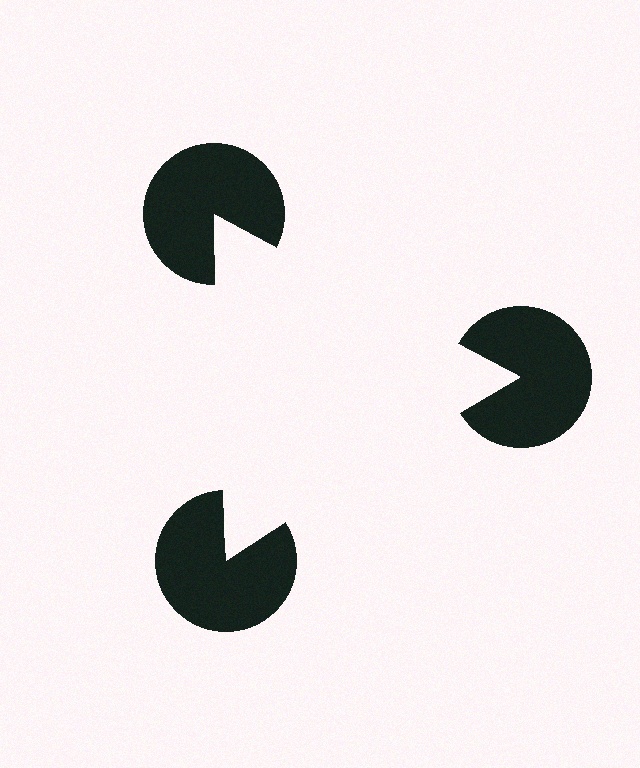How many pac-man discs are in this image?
There are 3 — one at each vertex of the illusory triangle.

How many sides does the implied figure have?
3 sides.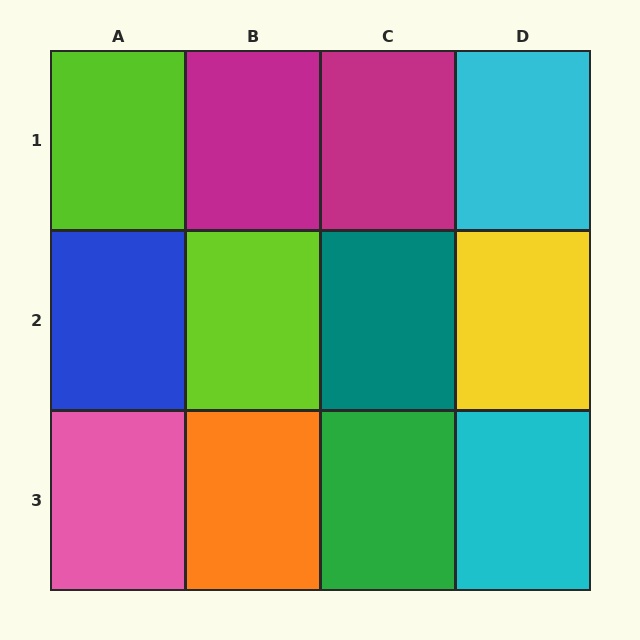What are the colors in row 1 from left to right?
Lime, magenta, magenta, cyan.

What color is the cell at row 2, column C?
Teal.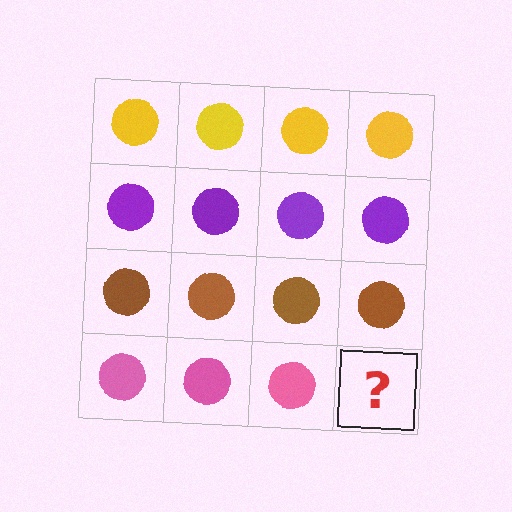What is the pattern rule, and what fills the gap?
The rule is that each row has a consistent color. The gap should be filled with a pink circle.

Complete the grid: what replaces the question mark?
The question mark should be replaced with a pink circle.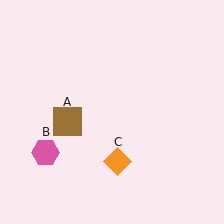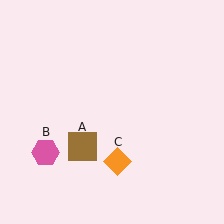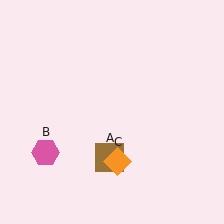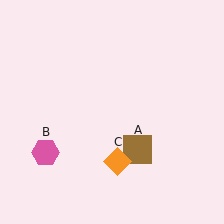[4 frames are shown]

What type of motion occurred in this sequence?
The brown square (object A) rotated counterclockwise around the center of the scene.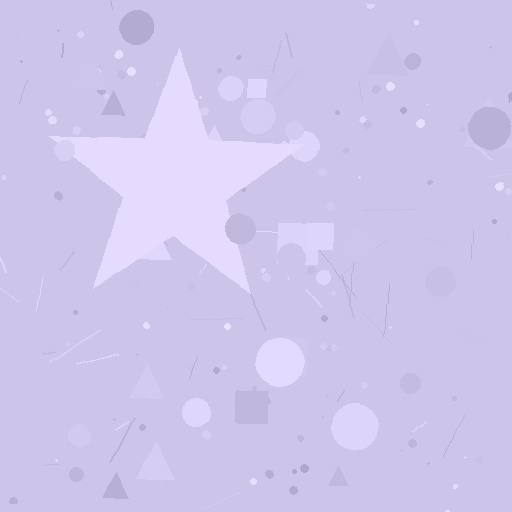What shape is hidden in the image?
A star is hidden in the image.